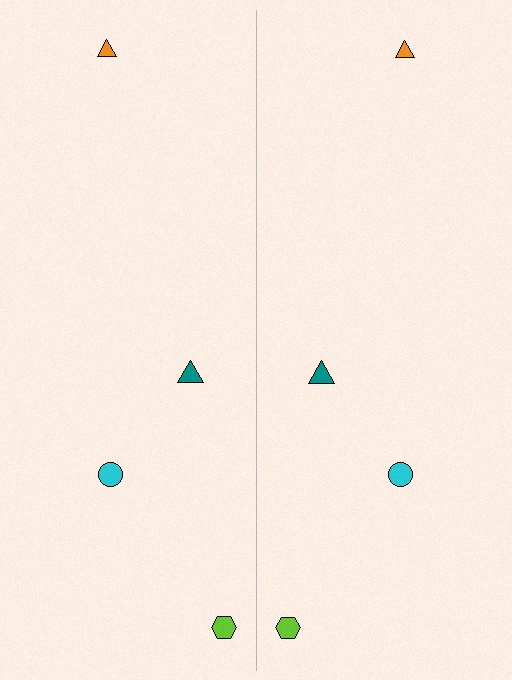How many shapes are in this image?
There are 8 shapes in this image.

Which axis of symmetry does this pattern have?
The pattern has a vertical axis of symmetry running through the center of the image.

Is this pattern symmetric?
Yes, this pattern has bilateral (reflection) symmetry.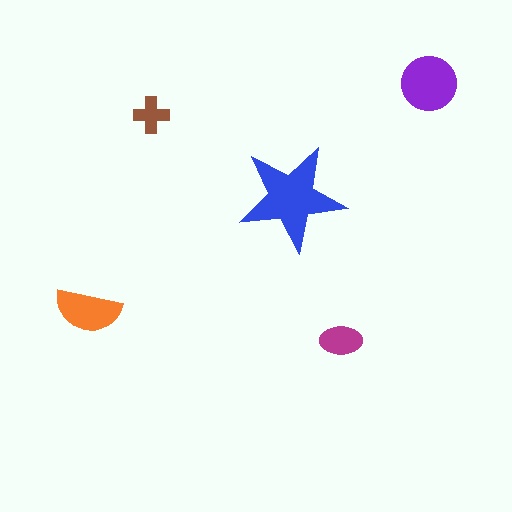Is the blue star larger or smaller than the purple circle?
Larger.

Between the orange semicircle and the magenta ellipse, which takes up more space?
The orange semicircle.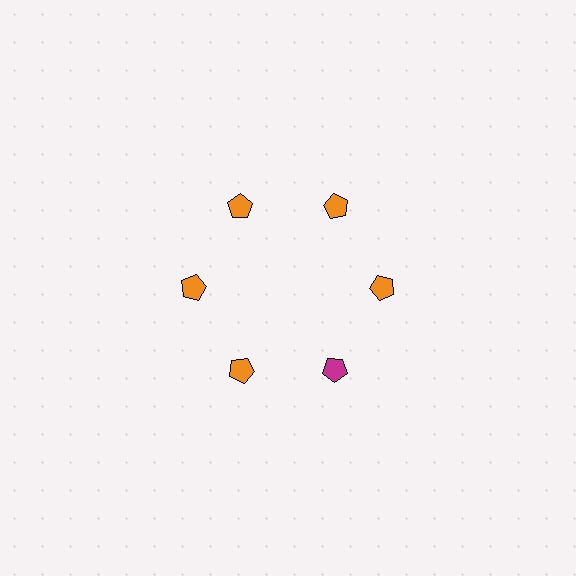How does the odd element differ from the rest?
It has a different color: magenta instead of orange.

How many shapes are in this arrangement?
There are 6 shapes arranged in a ring pattern.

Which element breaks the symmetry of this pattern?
The magenta pentagon at roughly the 5 o'clock position breaks the symmetry. All other shapes are orange pentagons.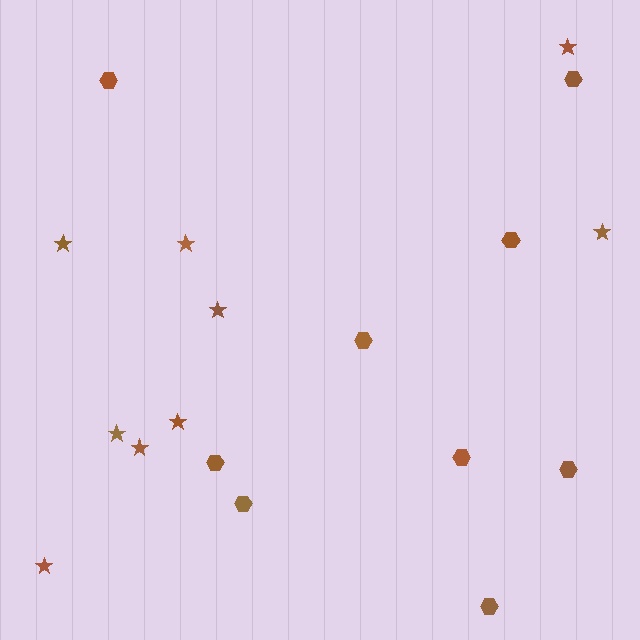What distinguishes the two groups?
There are 2 groups: one group of stars (9) and one group of hexagons (9).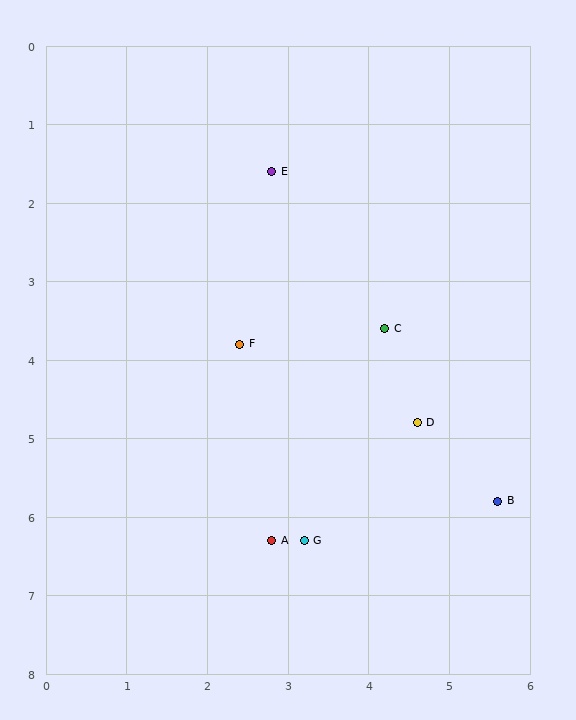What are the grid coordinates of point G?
Point G is at approximately (3.2, 6.3).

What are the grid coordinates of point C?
Point C is at approximately (4.2, 3.6).